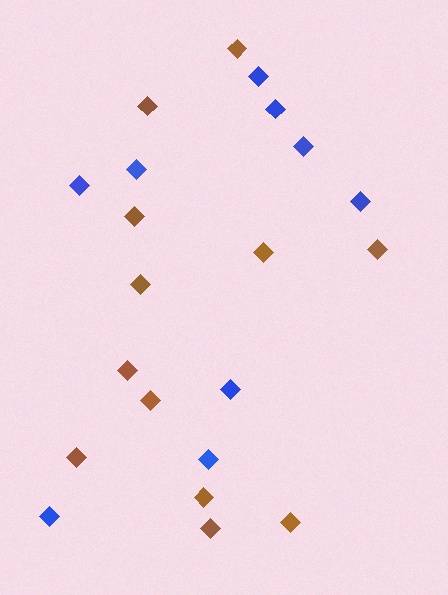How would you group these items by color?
There are 2 groups: one group of brown diamonds (12) and one group of blue diamonds (9).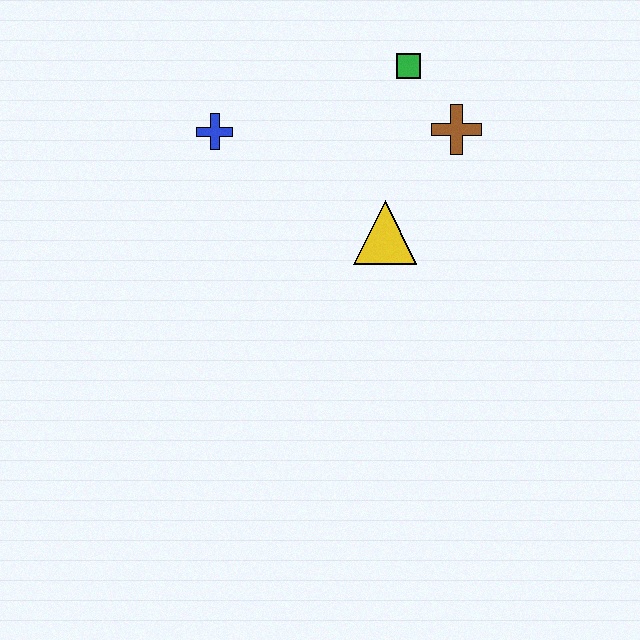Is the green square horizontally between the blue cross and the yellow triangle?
No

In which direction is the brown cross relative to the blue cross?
The brown cross is to the right of the blue cross.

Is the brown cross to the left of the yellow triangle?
No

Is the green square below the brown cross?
No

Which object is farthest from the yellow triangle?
The blue cross is farthest from the yellow triangle.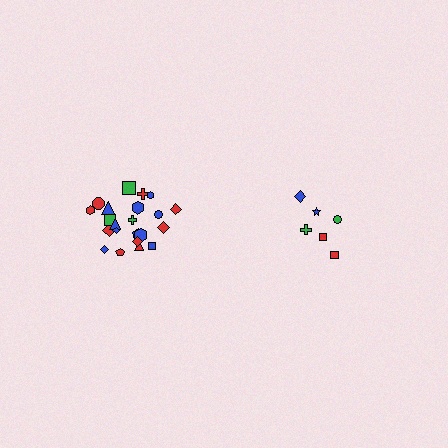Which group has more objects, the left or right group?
The left group.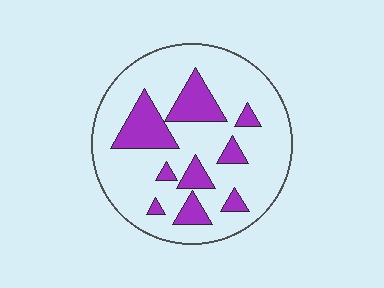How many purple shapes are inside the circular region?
9.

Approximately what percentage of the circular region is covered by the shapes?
Approximately 20%.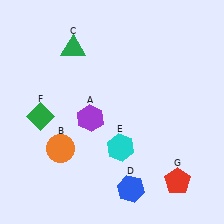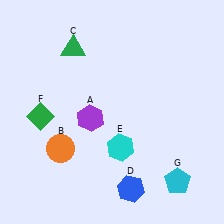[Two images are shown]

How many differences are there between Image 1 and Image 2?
There is 1 difference between the two images.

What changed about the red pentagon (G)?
In Image 1, G is red. In Image 2, it changed to cyan.